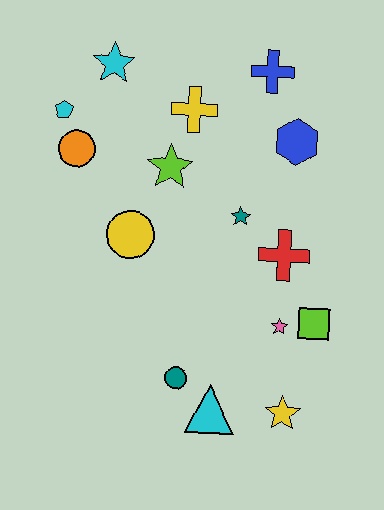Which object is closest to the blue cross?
The blue hexagon is closest to the blue cross.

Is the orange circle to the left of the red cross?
Yes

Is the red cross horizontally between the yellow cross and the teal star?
No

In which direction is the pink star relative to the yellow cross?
The pink star is below the yellow cross.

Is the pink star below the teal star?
Yes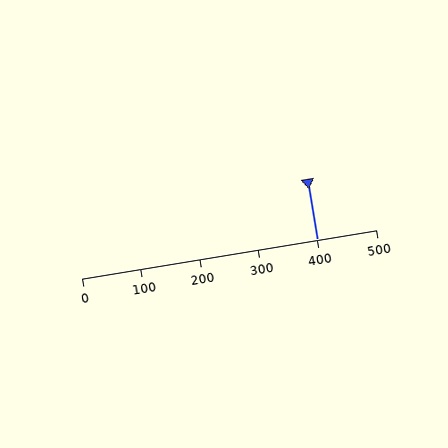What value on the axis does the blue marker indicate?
The marker indicates approximately 400.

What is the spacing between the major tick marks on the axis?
The major ticks are spaced 100 apart.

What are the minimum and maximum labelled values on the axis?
The axis runs from 0 to 500.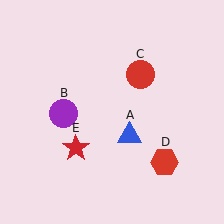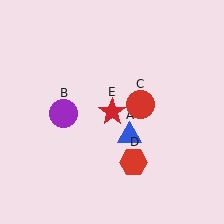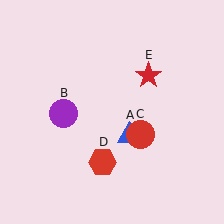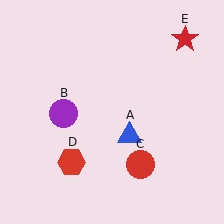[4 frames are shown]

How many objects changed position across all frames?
3 objects changed position: red circle (object C), red hexagon (object D), red star (object E).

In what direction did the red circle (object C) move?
The red circle (object C) moved down.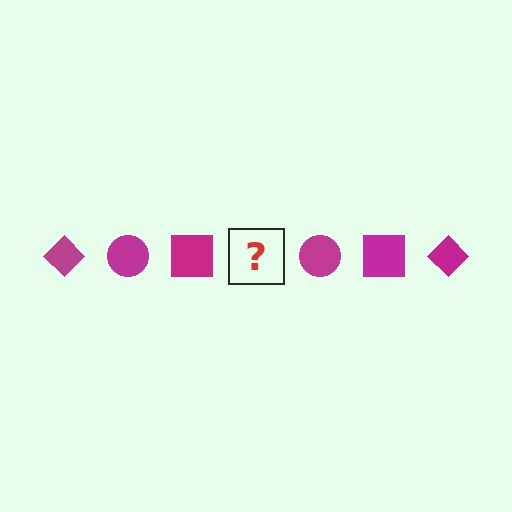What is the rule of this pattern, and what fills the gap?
The rule is that the pattern cycles through diamond, circle, square shapes in magenta. The gap should be filled with a magenta diamond.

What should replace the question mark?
The question mark should be replaced with a magenta diamond.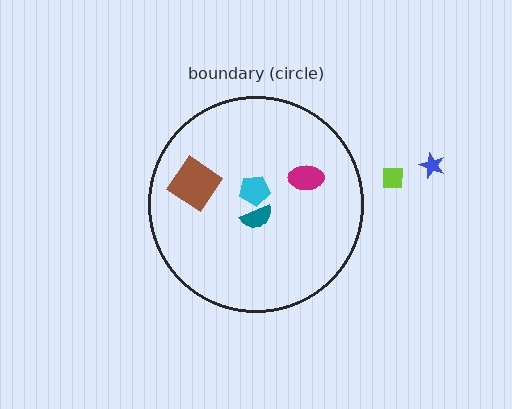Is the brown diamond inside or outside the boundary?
Inside.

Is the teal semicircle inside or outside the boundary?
Inside.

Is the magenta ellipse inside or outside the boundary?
Inside.